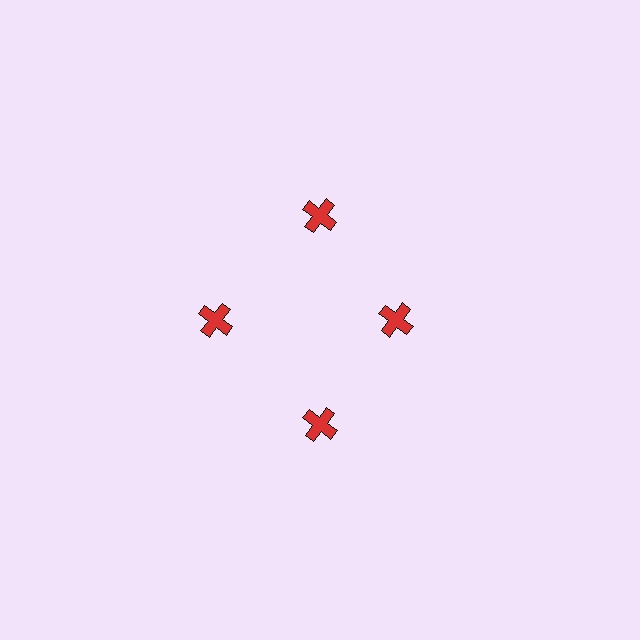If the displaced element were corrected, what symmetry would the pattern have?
It would have 4-fold rotational symmetry — the pattern would map onto itself every 90 degrees.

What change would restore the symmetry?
The symmetry would be restored by moving it outward, back onto the ring so that all 4 crosses sit at equal angles and equal distance from the center.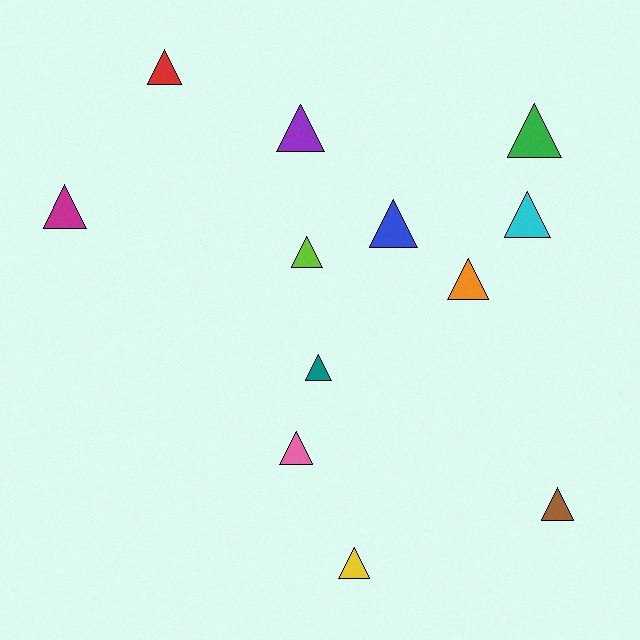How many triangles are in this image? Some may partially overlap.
There are 12 triangles.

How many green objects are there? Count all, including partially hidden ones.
There is 1 green object.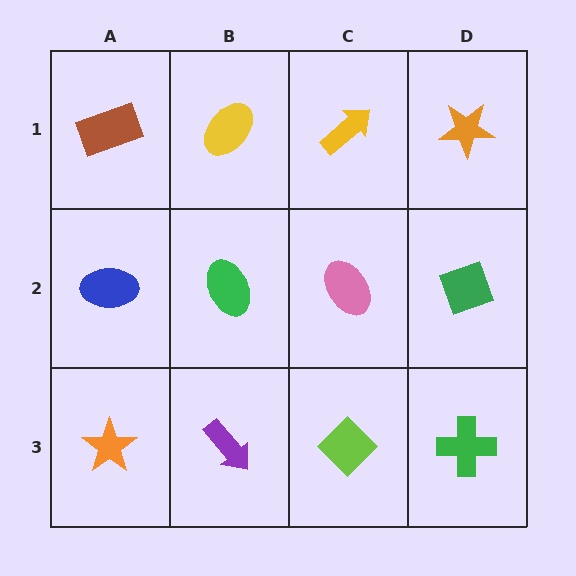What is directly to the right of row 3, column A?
A purple arrow.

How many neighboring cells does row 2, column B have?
4.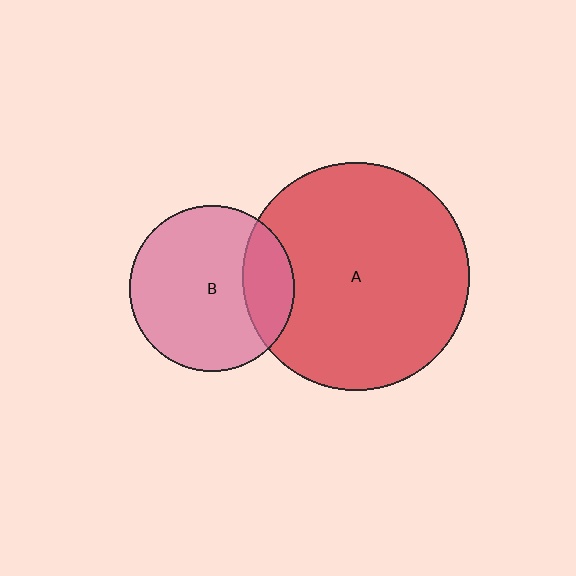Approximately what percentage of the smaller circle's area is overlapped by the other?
Approximately 20%.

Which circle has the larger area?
Circle A (red).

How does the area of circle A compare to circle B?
Approximately 1.9 times.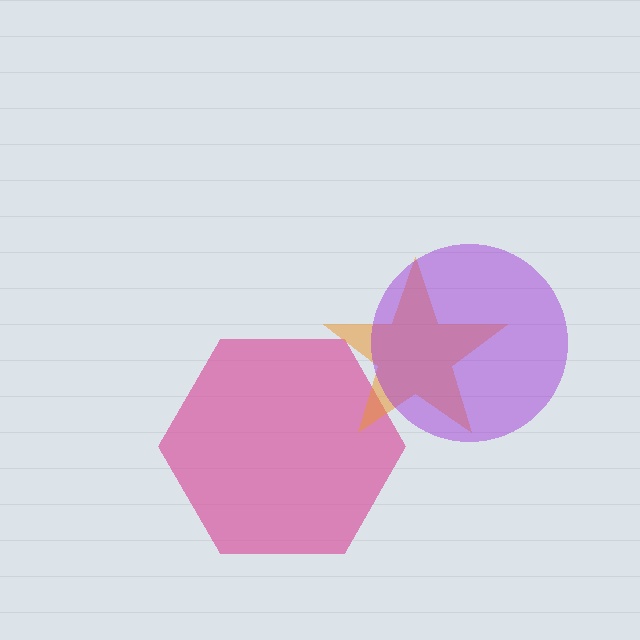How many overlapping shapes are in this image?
There are 3 overlapping shapes in the image.